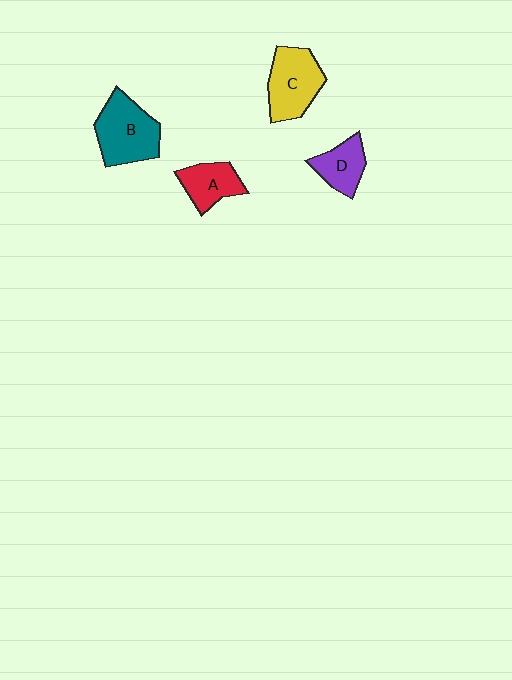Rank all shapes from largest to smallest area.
From largest to smallest: B (teal), C (yellow), A (red), D (purple).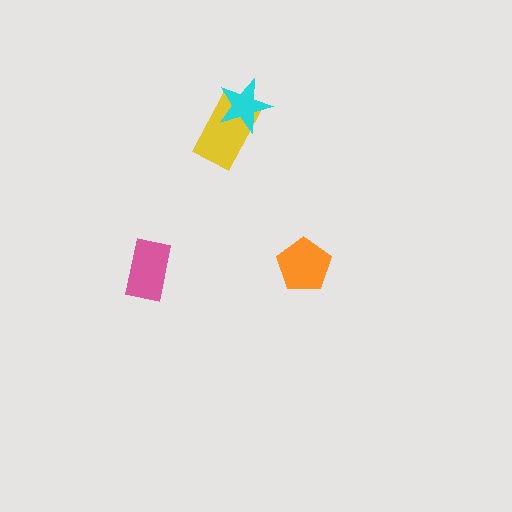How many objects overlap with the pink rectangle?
0 objects overlap with the pink rectangle.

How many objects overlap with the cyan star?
1 object overlaps with the cyan star.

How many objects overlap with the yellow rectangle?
1 object overlaps with the yellow rectangle.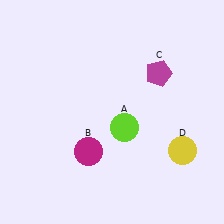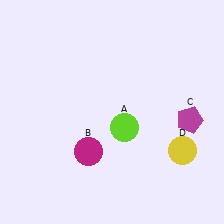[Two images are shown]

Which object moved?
The magenta pentagon (C) moved down.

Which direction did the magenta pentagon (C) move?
The magenta pentagon (C) moved down.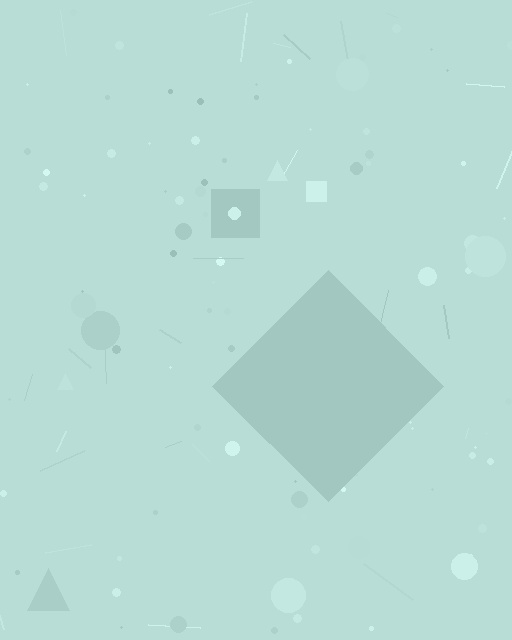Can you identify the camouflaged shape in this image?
The camouflaged shape is a diamond.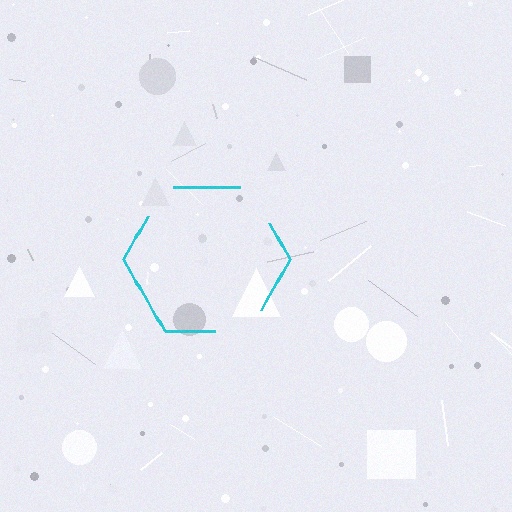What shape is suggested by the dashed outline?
The dashed outline suggests a hexagon.